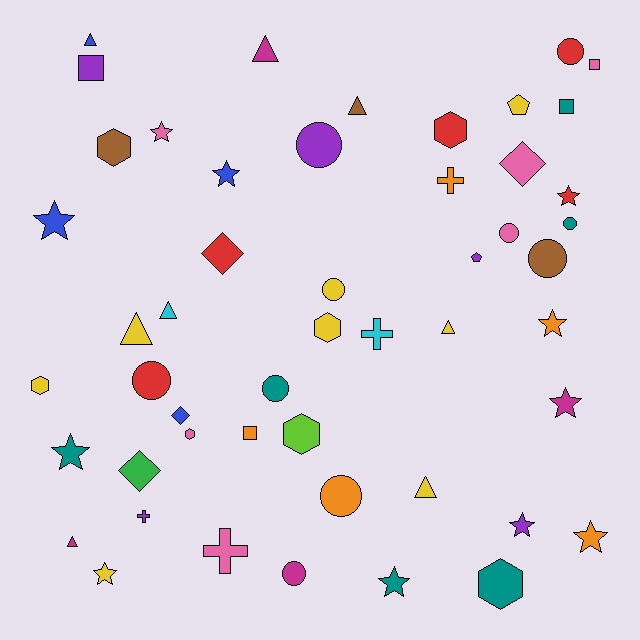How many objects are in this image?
There are 50 objects.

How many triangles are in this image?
There are 8 triangles.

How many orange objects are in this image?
There are 5 orange objects.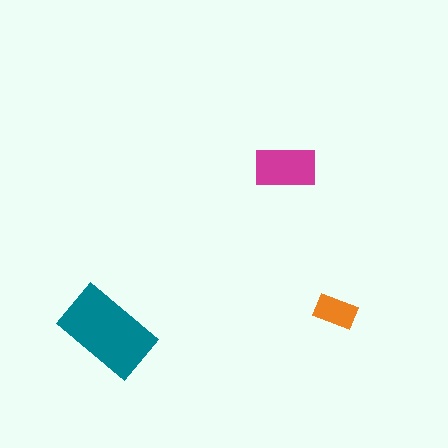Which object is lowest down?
The teal rectangle is bottommost.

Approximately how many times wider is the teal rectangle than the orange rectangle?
About 2 times wider.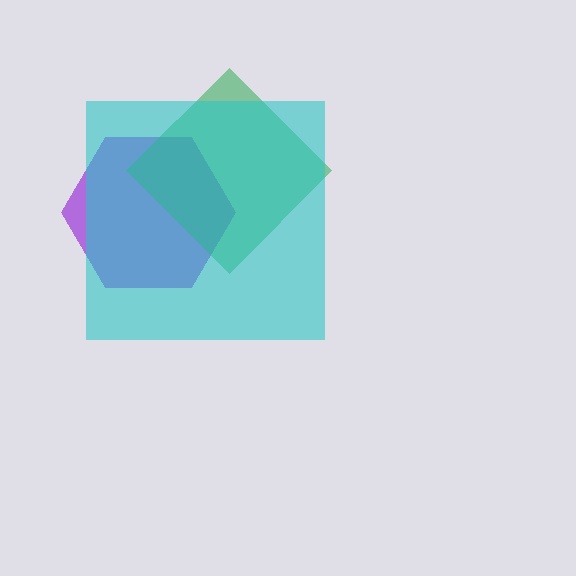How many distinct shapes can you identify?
There are 3 distinct shapes: a purple hexagon, a green diamond, a cyan square.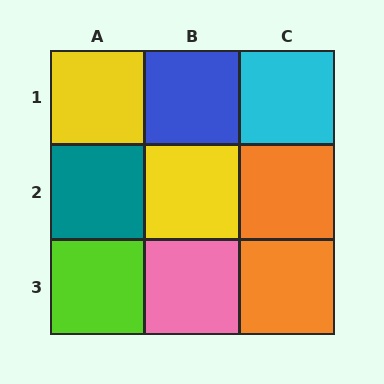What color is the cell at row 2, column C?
Orange.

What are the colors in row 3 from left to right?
Lime, pink, orange.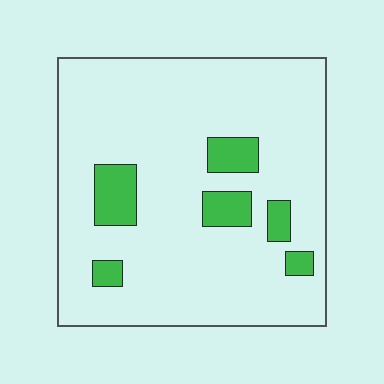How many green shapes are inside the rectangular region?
6.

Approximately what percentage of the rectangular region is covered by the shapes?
Approximately 10%.